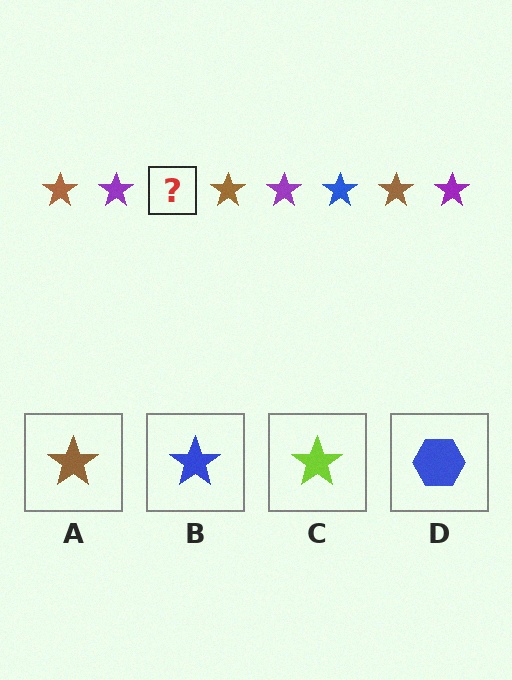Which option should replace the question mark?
Option B.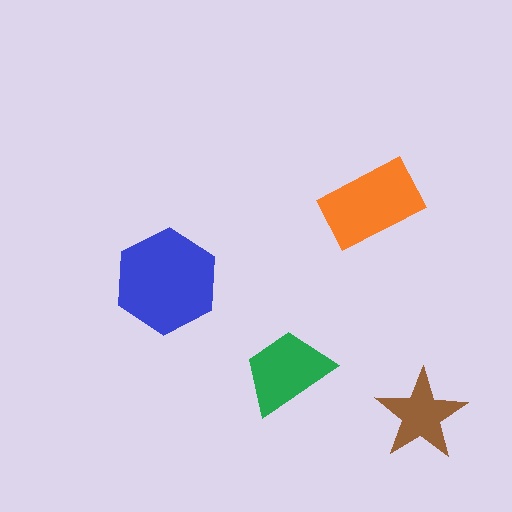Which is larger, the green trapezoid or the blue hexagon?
The blue hexagon.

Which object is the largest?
The blue hexagon.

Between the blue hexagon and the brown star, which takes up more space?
The blue hexagon.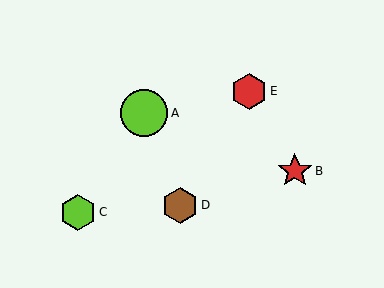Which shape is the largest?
The lime circle (labeled A) is the largest.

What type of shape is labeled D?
Shape D is a brown hexagon.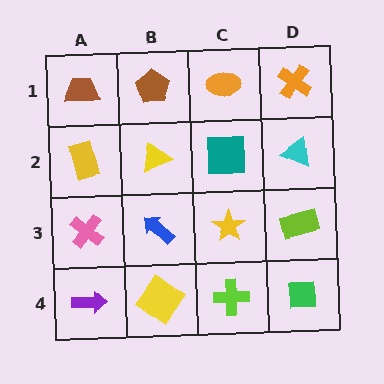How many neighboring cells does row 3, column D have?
3.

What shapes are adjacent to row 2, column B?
A brown pentagon (row 1, column B), a blue arrow (row 3, column B), a yellow rectangle (row 2, column A), a teal square (row 2, column C).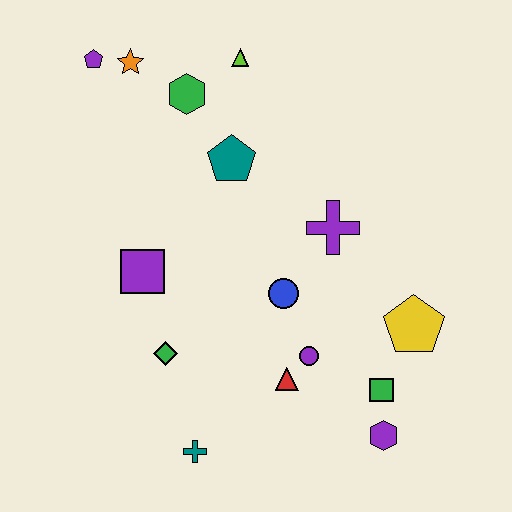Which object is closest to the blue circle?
The purple circle is closest to the blue circle.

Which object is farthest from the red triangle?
The purple pentagon is farthest from the red triangle.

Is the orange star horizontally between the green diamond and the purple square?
No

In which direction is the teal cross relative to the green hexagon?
The teal cross is below the green hexagon.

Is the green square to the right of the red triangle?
Yes